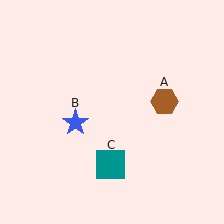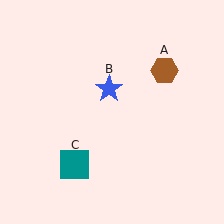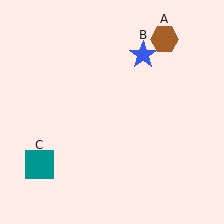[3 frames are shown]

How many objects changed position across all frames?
3 objects changed position: brown hexagon (object A), blue star (object B), teal square (object C).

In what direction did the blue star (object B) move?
The blue star (object B) moved up and to the right.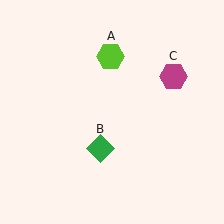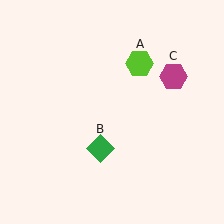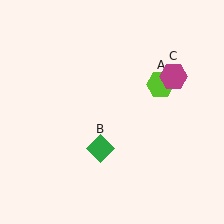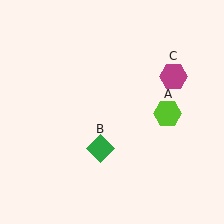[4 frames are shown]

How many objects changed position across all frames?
1 object changed position: lime hexagon (object A).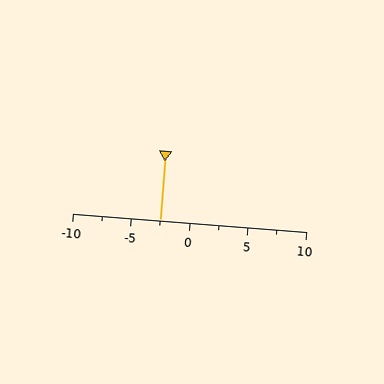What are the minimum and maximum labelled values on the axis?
The axis runs from -10 to 10.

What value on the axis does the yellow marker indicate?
The marker indicates approximately -2.5.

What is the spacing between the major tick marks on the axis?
The major ticks are spaced 5 apart.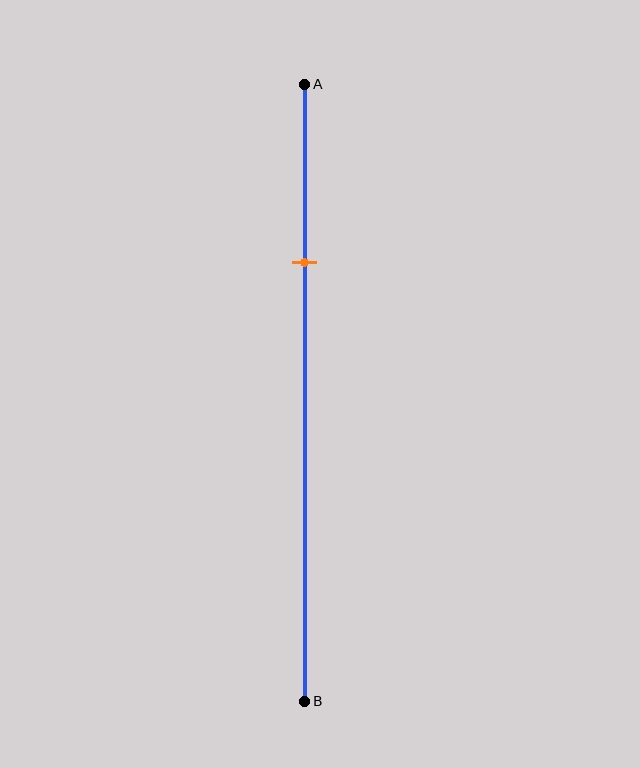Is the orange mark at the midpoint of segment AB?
No, the mark is at about 30% from A, not at the 50% midpoint.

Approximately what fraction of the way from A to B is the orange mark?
The orange mark is approximately 30% of the way from A to B.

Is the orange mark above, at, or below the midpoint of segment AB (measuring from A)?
The orange mark is above the midpoint of segment AB.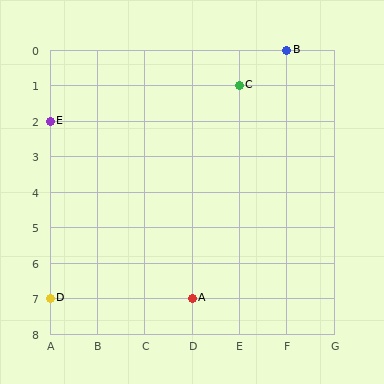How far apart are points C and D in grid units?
Points C and D are 4 columns and 6 rows apart (about 7.2 grid units diagonally).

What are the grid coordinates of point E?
Point E is at grid coordinates (A, 2).